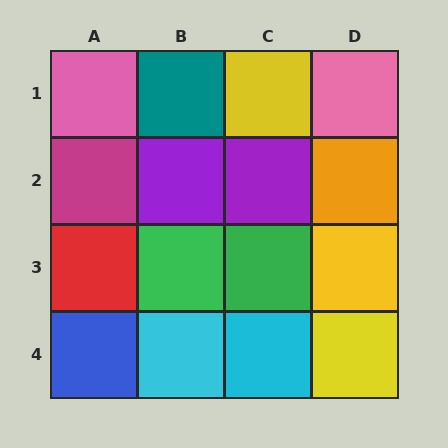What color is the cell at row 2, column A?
Magenta.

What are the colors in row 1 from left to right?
Pink, teal, yellow, pink.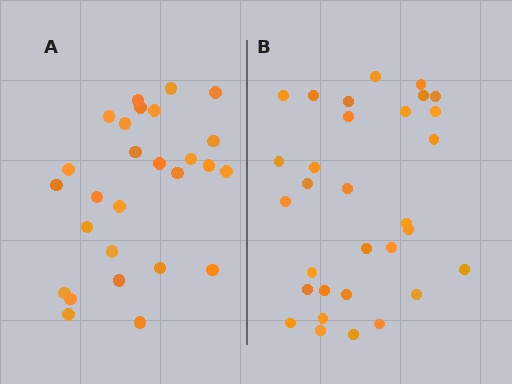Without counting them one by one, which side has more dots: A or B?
Region B (the right region) has more dots.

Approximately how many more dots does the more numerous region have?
Region B has about 4 more dots than region A.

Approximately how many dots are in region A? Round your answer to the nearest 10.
About 30 dots. (The exact count is 27, which rounds to 30.)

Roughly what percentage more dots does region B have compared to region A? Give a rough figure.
About 15% more.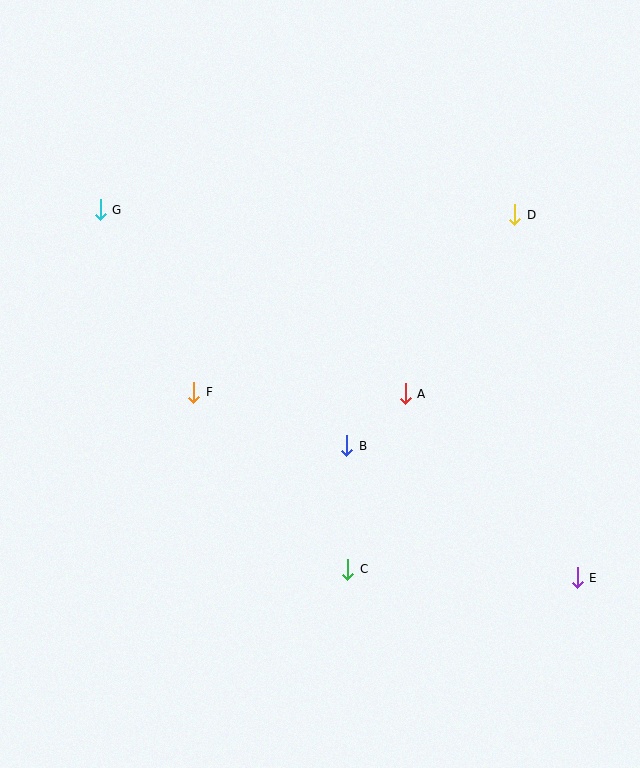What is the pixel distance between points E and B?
The distance between E and B is 266 pixels.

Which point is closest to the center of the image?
Point B at (347, 446) is closest to the center.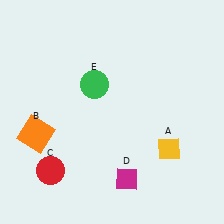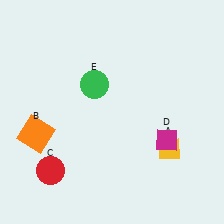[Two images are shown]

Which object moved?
The magenta diamond (D) moved right.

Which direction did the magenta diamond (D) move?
The magenta diamond (D) moved right.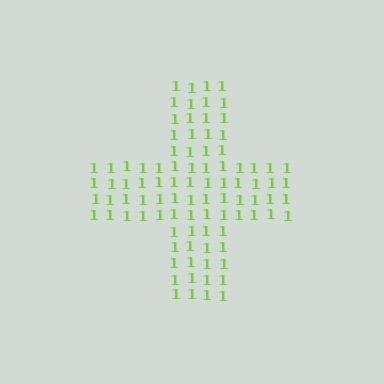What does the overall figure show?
The overall figure shows a cross.